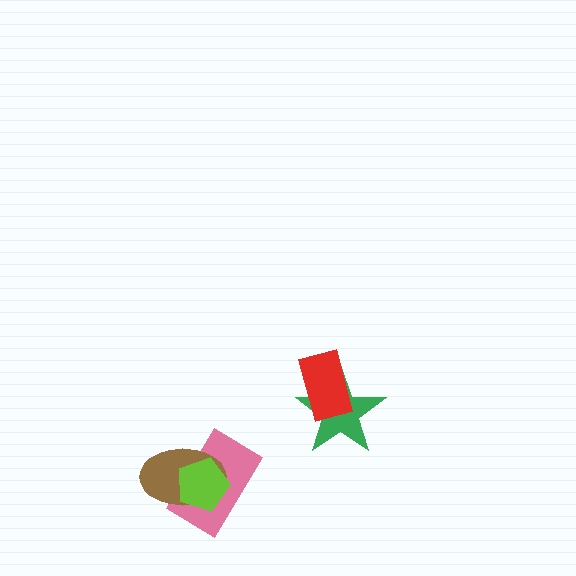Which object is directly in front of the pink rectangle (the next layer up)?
The brown ellipse is directly in front of the pink rectangle.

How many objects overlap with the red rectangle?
1 object overlaps with the red rectangle.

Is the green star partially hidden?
Yes, it is partially covered by another shape.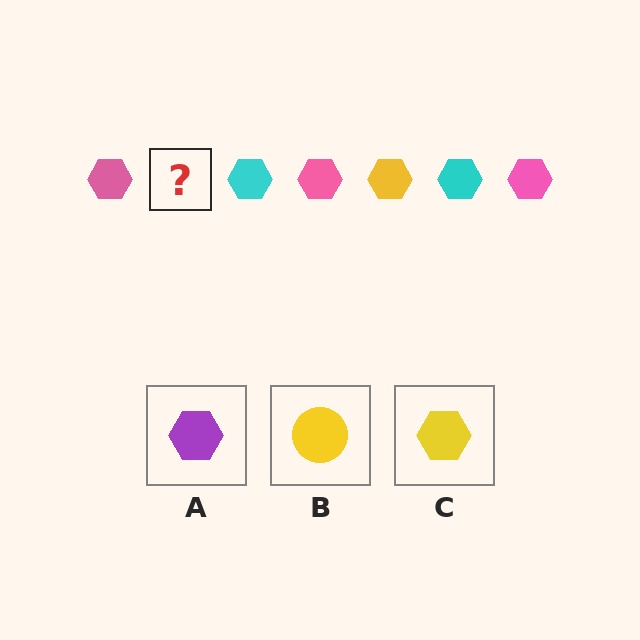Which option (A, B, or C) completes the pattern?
C.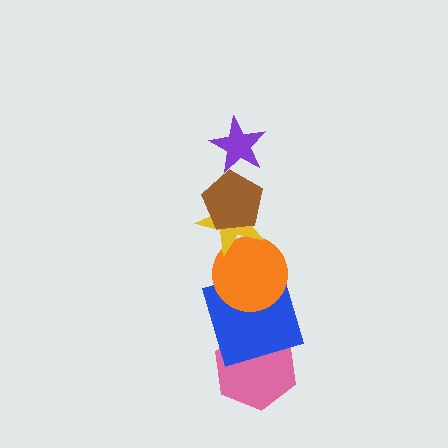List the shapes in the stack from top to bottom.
From top to bottom: the purple star, the brown pentagon, the yellow star, the orange circle, the blue square, the pink hexagon.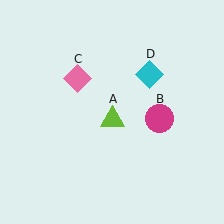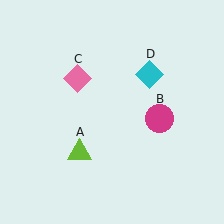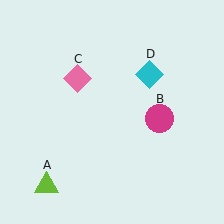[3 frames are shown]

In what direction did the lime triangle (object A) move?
The lime triangle (object A) moved down and to the left.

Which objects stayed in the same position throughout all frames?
Magenta circle (object B) and pink diamond (object C) and cyan diamond (object D) remained stationary.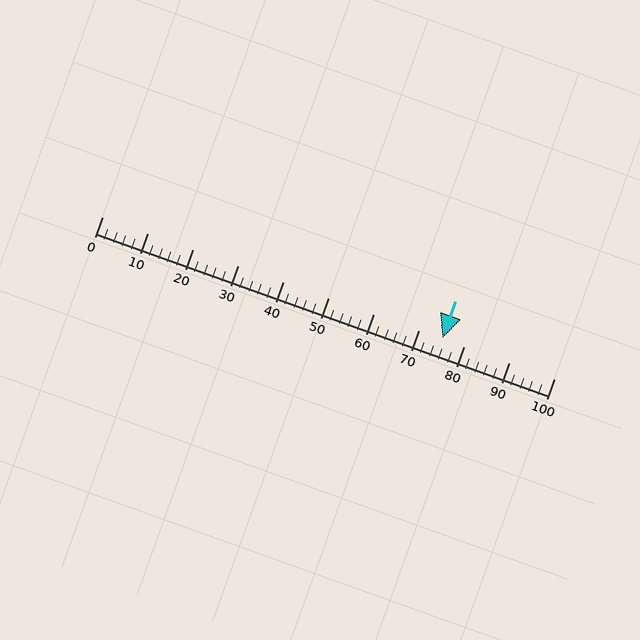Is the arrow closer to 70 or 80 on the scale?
The arrow is closer to 80.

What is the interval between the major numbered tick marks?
The major tick marks are spaced 10 units apart.